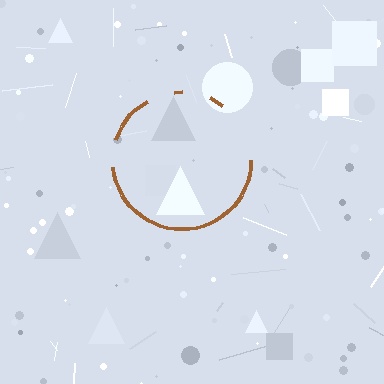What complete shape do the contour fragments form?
The contour fragments form a circle.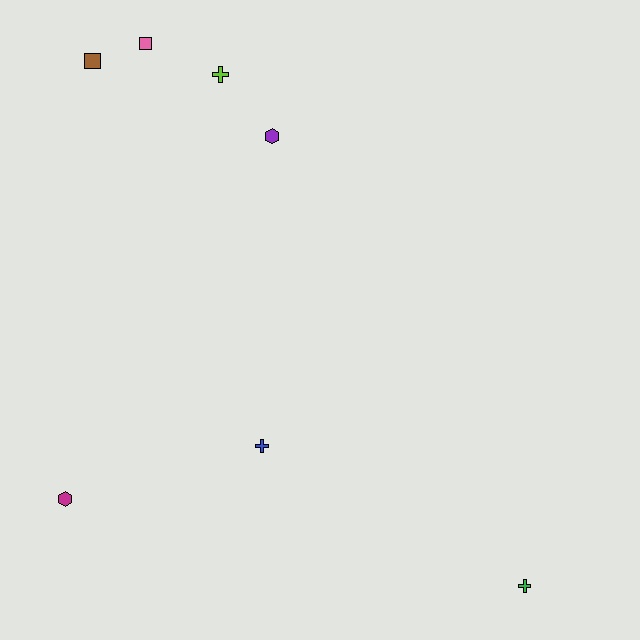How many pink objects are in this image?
There is 1 pink object.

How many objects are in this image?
There are 7 objects.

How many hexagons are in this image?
There are 2 hexagons.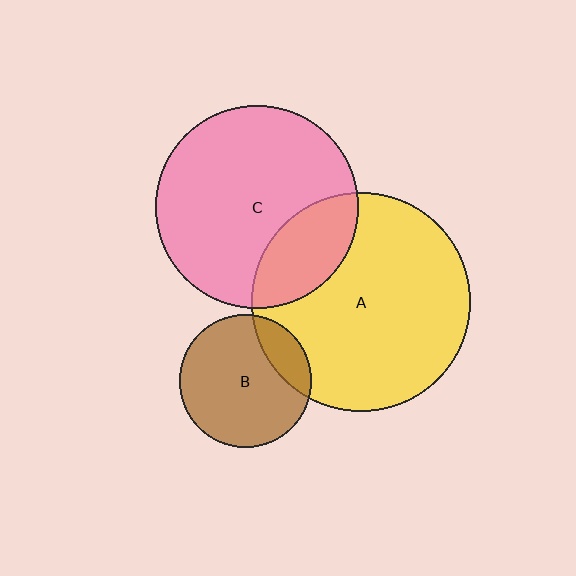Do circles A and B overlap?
Yes.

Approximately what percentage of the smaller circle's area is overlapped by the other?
Approximately 20%.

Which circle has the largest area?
Circle A (yellow).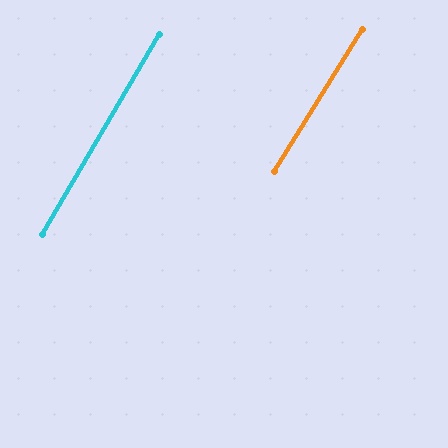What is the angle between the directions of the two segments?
Approximately 2 degrees.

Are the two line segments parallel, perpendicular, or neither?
Parallel — their directions differ by only 1.5°.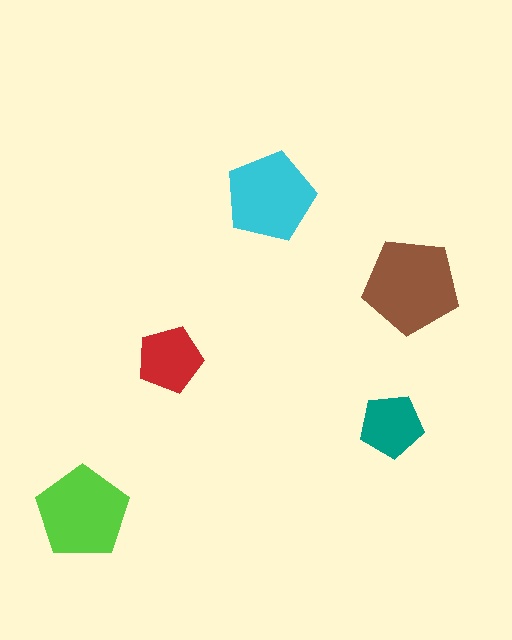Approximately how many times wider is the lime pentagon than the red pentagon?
About 1.5 times wider.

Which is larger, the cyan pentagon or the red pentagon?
The cyan one.